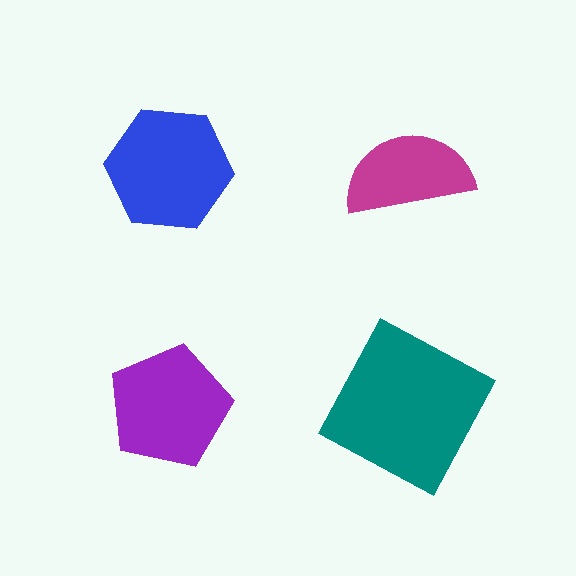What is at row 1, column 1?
A blue hexagon.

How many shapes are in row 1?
2 shapes.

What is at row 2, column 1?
A purple pentagon.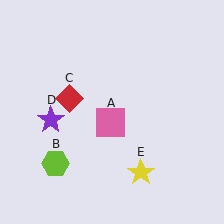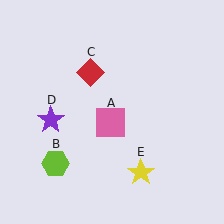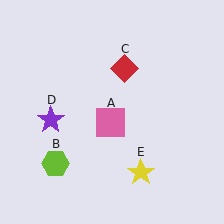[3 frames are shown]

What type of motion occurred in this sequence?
The red diamond (object C) rotated clockwise around the center of the scene.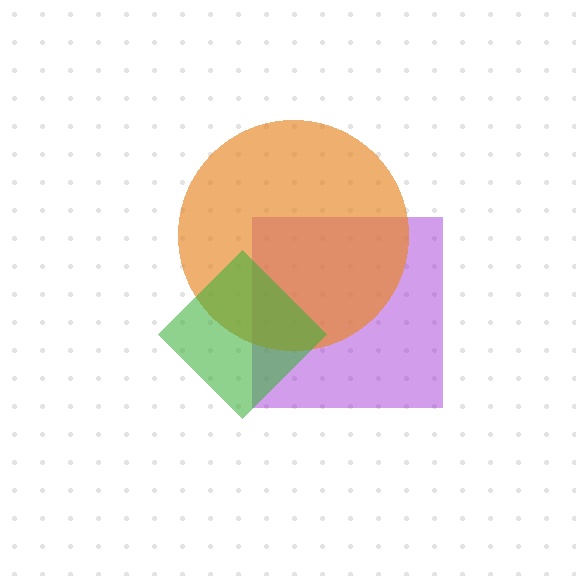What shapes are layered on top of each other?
The layered shapes are: a purple square, an orange circle, a green diamond.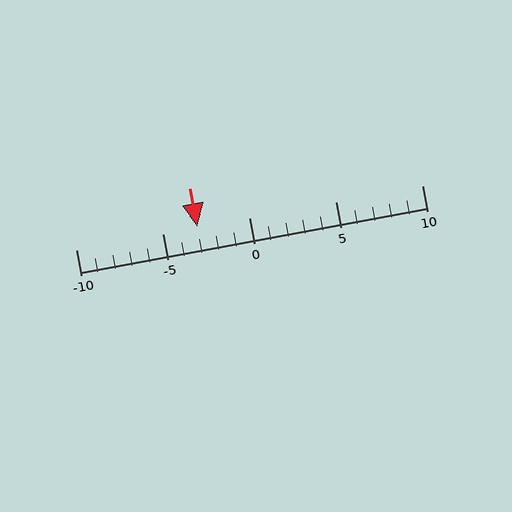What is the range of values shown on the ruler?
The ruler shows values from -10 to 10.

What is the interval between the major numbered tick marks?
The major tick marks are spaced 5 units apart.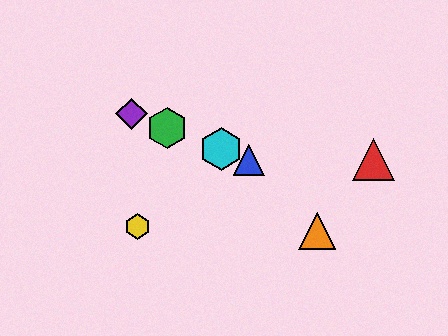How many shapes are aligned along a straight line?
4 shapes (the blue triangle, the green hexagon, the purple diamond, the cyan hexagon) are aligned along a straight line.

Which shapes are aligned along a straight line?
The blue triangle, the green hexagon, the purple diamond, the cyan hexagon are aligned along a straight line.